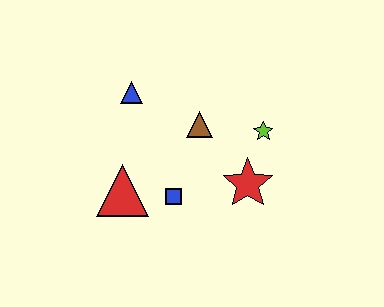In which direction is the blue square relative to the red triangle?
The blue square is to the right of the red triangle.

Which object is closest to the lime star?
The red star is closest to the lime star.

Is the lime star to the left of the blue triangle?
No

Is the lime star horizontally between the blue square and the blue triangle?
No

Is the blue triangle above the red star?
Yes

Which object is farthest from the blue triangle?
The red star is farthest from the blue triangle.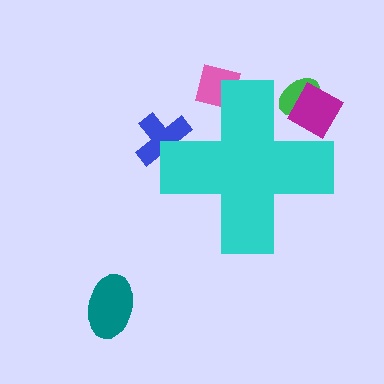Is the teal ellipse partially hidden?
No, the teal ellipse is fully visible.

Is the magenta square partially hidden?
Yes, the magenta square is partially hidden behind the cyan cross.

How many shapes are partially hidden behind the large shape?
4 shapes are partially hidden.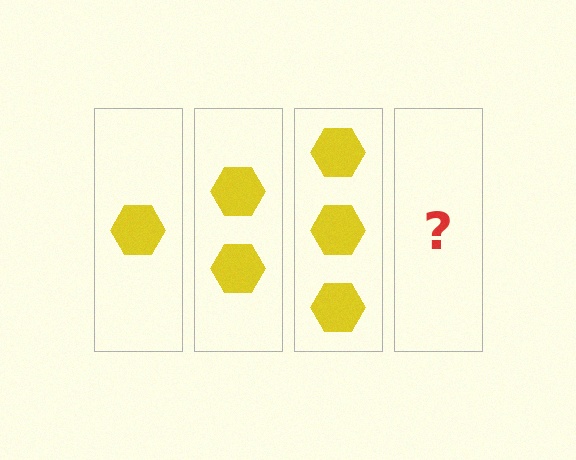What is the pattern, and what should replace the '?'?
The pattern is that each step adds one more hexagon. The '?' should be 4 hexagons.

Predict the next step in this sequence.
The next step is 4 hexagons.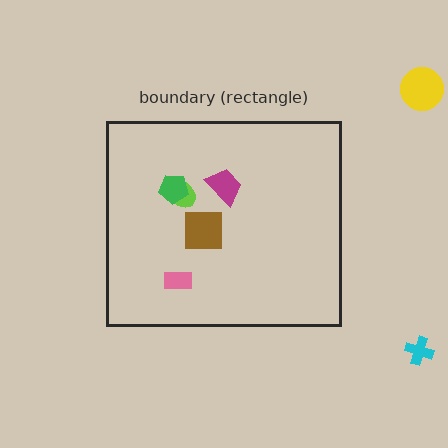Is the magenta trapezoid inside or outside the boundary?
Inside.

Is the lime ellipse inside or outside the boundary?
Inside.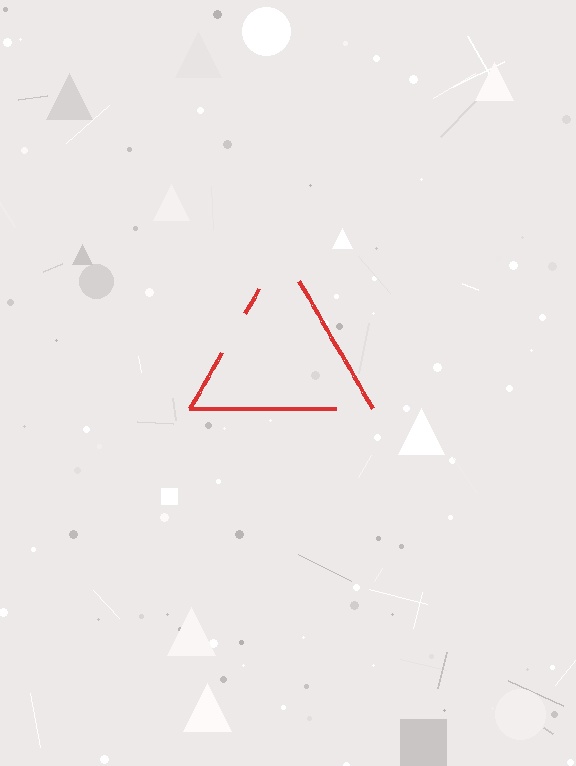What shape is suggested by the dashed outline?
The dashed outline suggests a triangle.